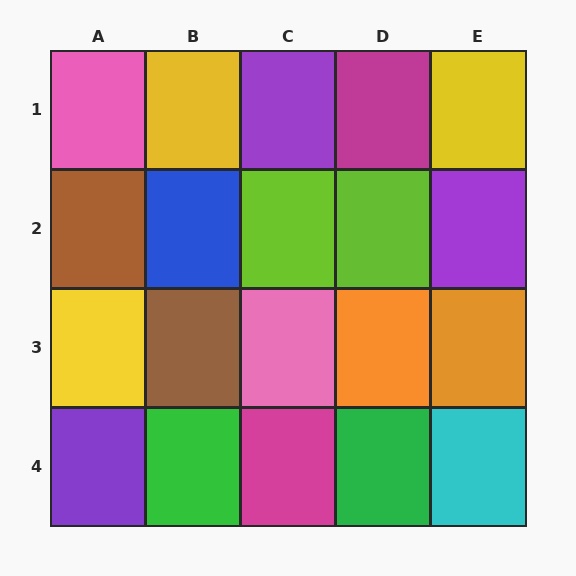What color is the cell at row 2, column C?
Lime.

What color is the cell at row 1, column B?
Yellow.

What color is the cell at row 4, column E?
Cyan.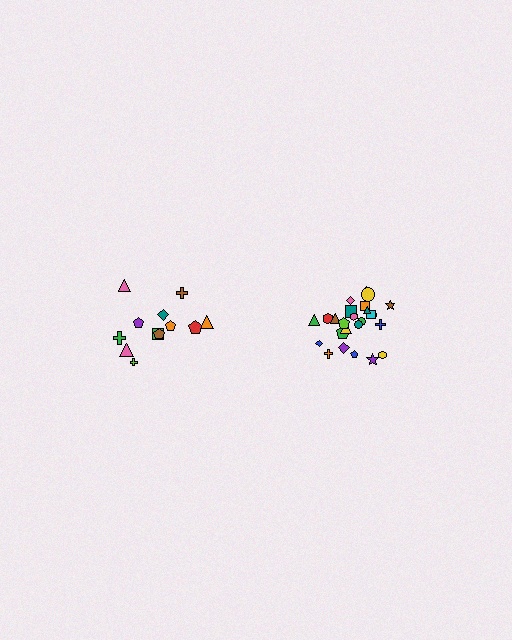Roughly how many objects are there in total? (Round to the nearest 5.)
Roughly 35 objects in total.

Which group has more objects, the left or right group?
The right group.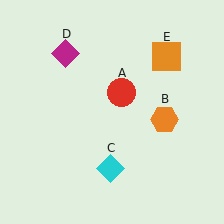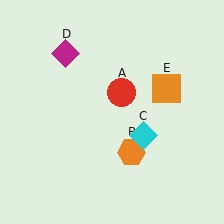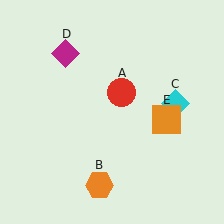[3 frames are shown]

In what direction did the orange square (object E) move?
The orange square (object E) moved down.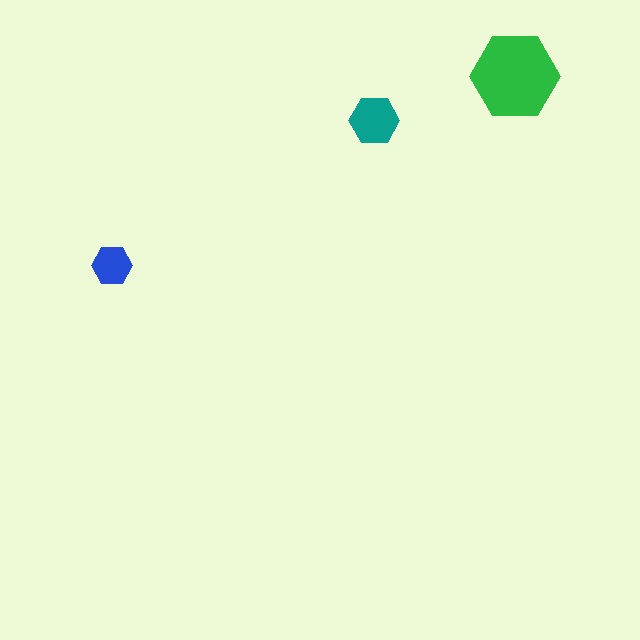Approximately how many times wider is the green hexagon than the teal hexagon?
About 2 times wider.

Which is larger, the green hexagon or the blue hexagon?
The green one.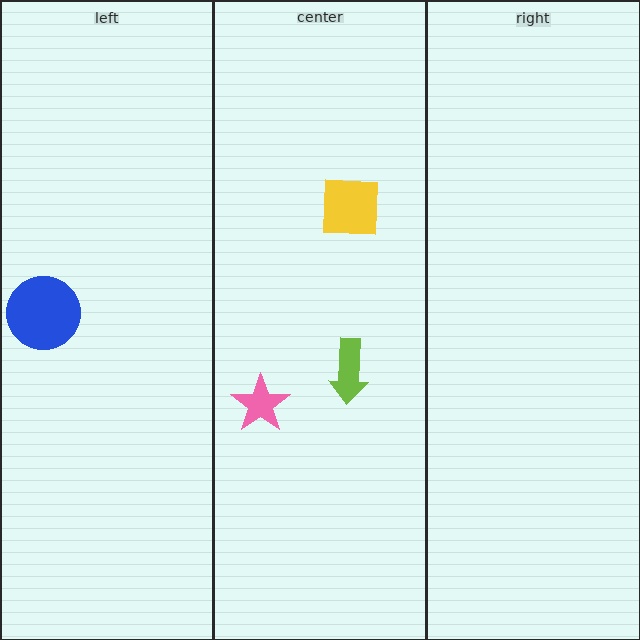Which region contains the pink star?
The center region.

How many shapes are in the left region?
1.